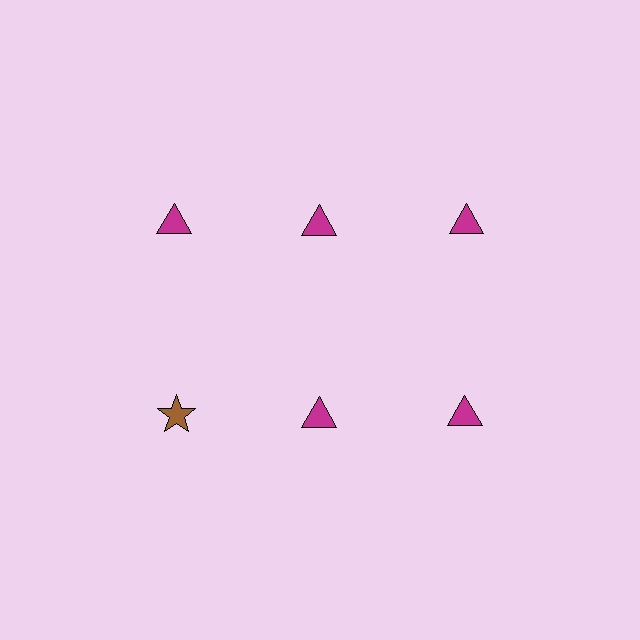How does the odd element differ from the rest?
It differs in both color (brown instead of magenta) and shape (star instead of triangle).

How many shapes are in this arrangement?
There are 6 shapes arranged in a grid pattern.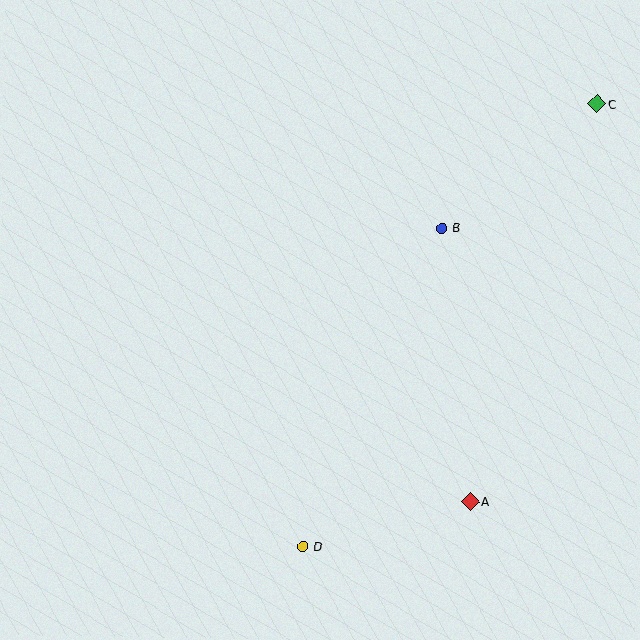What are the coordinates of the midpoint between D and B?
The midpoint between D and B is at (372, 387).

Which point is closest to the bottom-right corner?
Point A is closest to the bottom-right corner.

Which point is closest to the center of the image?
Point B at (441, 228) is closest to the center.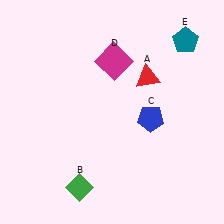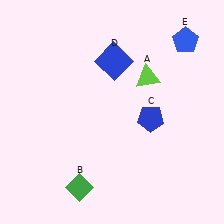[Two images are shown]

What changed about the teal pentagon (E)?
In Image 1, E is teal. In Image 2, it changed to blue.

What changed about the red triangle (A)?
In Image 1, A is red. In Image 2, it changed to lime.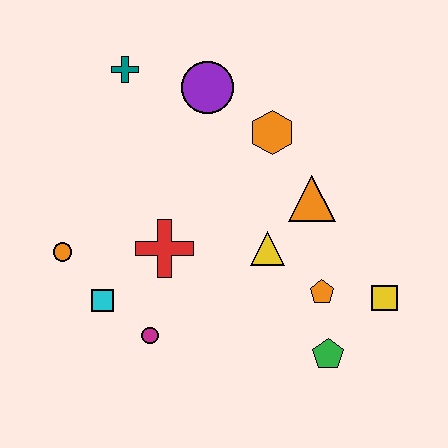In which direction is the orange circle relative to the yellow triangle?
The orange circle is to the left of the yellow triangle.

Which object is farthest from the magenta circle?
The teal cross is farthest from the magenta circle.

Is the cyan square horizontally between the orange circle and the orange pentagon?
Yes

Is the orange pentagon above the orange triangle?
No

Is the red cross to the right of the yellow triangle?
No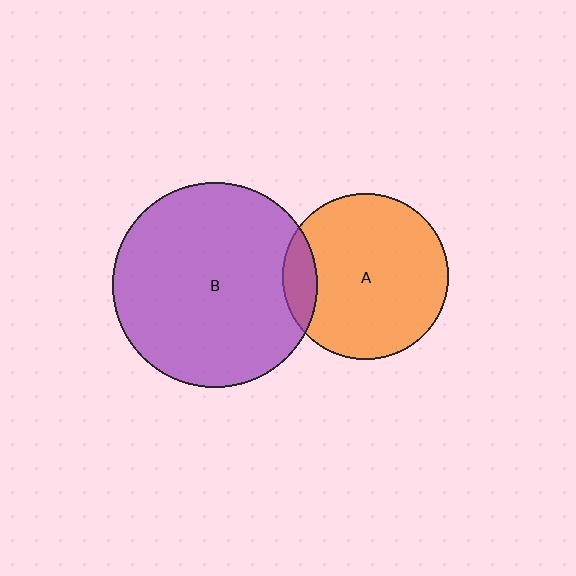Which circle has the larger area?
Circle B (purple).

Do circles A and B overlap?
Yes.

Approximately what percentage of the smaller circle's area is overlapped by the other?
Approximately 10%.